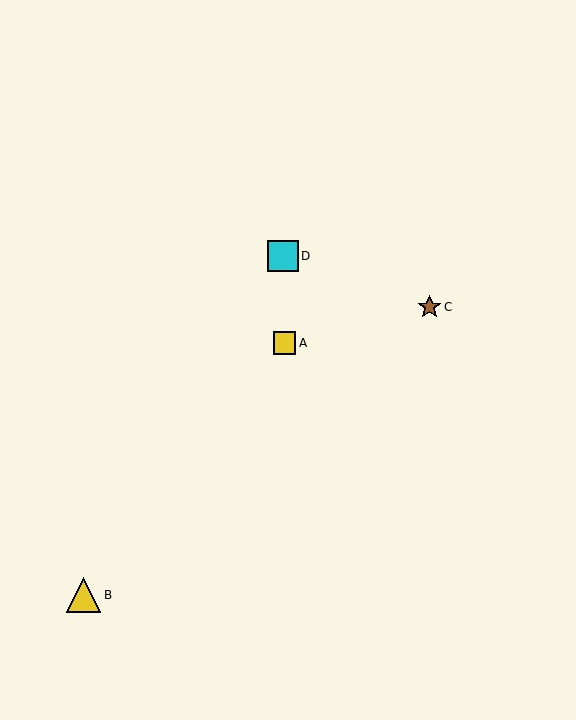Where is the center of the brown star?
The center of the brown star is at (429, 307).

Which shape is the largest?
The yellow triangle (labeled B) is the largest.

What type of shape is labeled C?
Shape C is a brown star.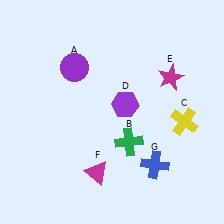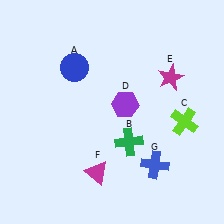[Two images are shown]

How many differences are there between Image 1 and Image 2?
There are 2 differences between the two images.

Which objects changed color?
A changed from purple to blue. C changed from yellow to lime.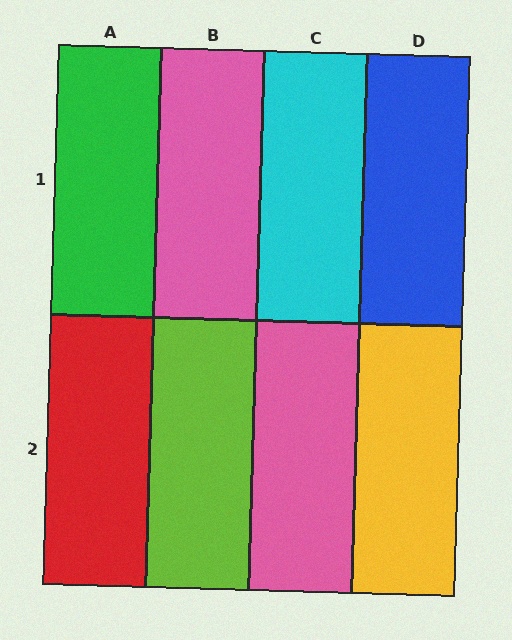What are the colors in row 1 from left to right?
Green, pink, cyan, blue.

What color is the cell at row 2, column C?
Pink.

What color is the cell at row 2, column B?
Lime.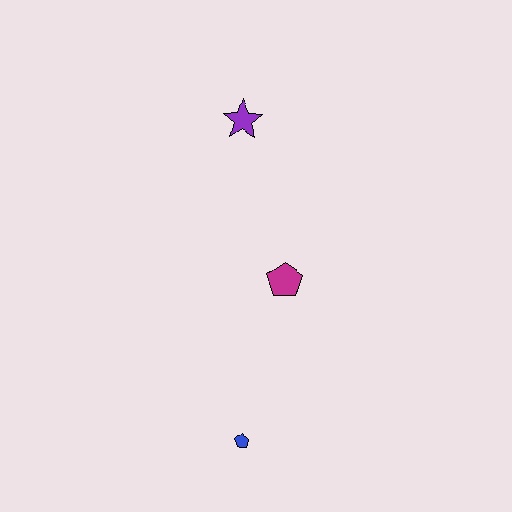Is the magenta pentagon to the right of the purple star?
Yes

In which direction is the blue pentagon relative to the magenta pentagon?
The blue pentagon is below the magenta pentagon.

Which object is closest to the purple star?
The magenta pentagon is closest to the purple star.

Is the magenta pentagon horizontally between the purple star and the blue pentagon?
No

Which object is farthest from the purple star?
The blue pentagon is farthest from the purple star.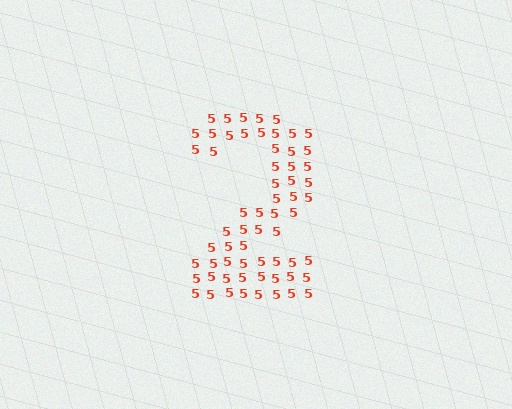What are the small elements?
The small elements are digit 5's.